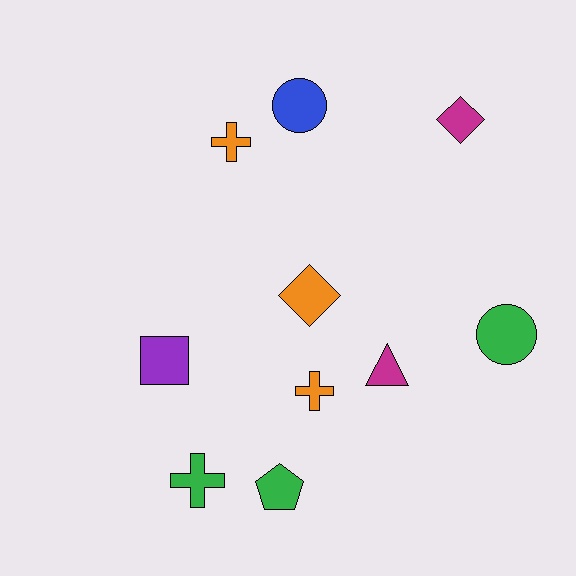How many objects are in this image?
There are 10 objects.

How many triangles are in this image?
There is 1 triangle.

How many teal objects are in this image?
There are no teal objects.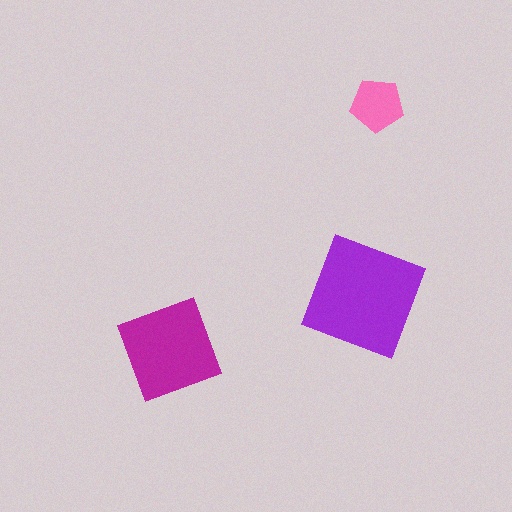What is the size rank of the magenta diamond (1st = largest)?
2nd.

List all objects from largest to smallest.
The purple square, the magenta diamond, the pink pentagon.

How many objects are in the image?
There are 3 objects in the image.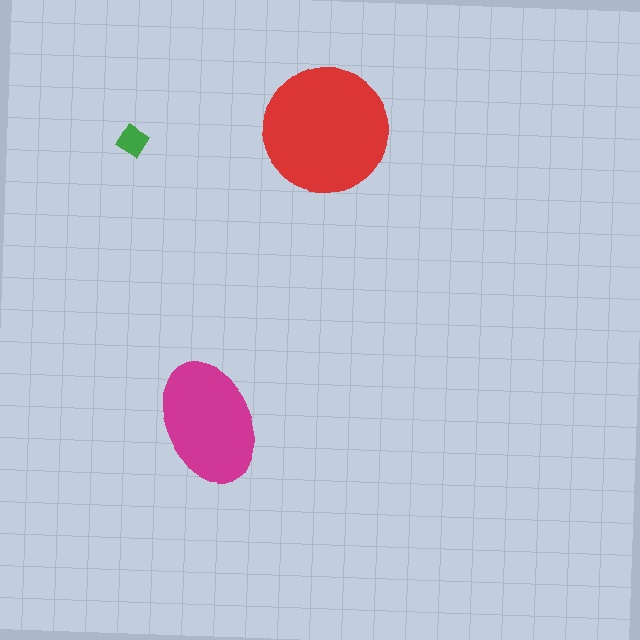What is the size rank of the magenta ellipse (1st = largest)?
2nd.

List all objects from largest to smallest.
The red circle, the magenta ellipse, the green diamond.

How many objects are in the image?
There are 3 objects in the image.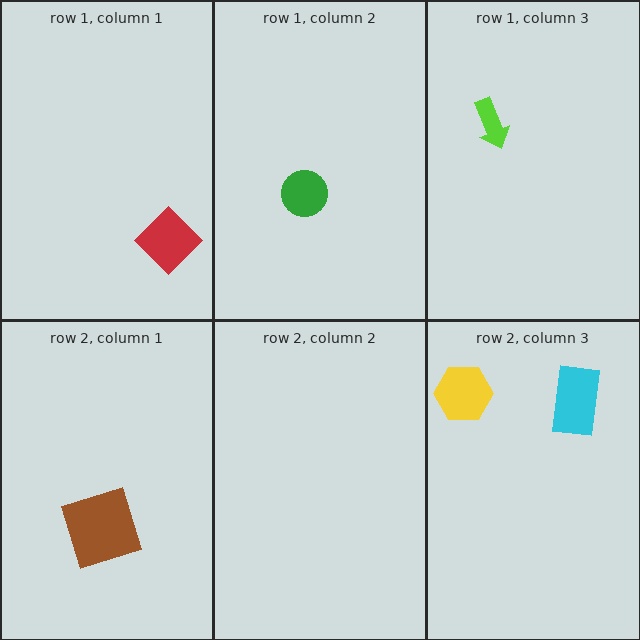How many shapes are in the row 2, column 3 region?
2.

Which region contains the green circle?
The row 1, column 2 region.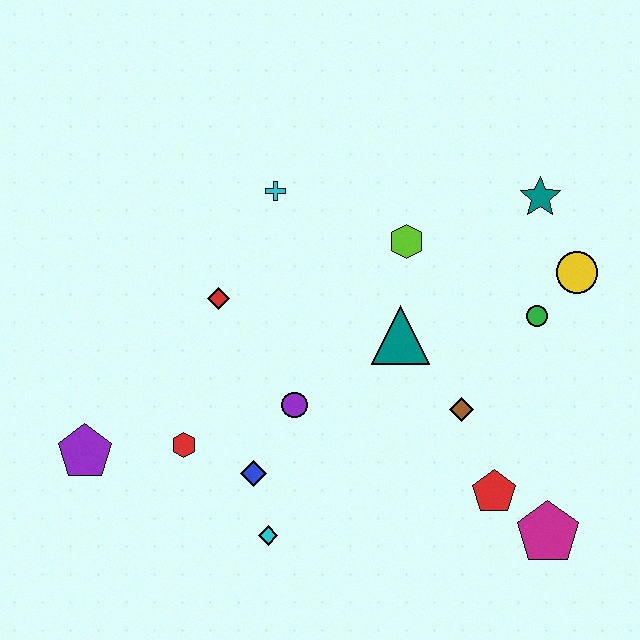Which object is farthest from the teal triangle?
The purple pentagon is farthest from the teal triangle.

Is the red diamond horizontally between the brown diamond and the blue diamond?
No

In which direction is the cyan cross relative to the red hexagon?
The cyan cross is above the red hexagon.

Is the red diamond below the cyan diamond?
No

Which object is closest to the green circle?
The yellow circle is closest to the green circle.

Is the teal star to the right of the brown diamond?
Yes